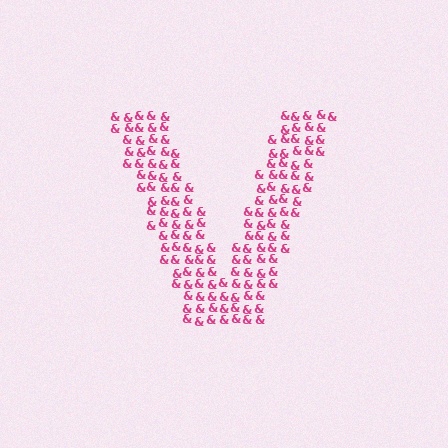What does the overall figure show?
The overall figure shows the letter V.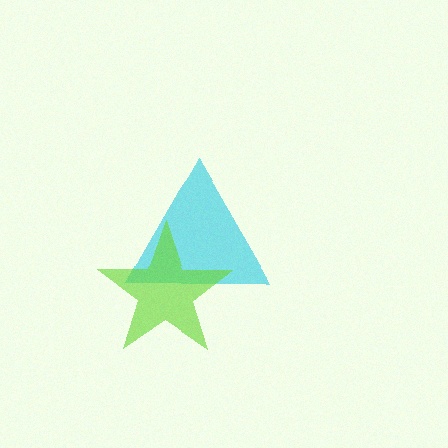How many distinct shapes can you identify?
There are 2 distinct shapes: a cyan triangle, a lime star.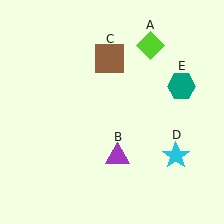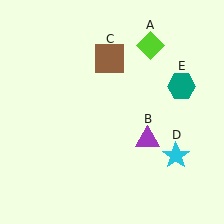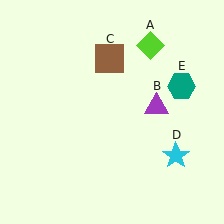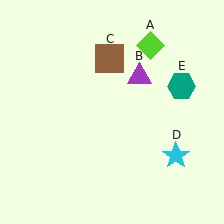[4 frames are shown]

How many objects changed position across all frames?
1 object changed position: purple triangle (object B).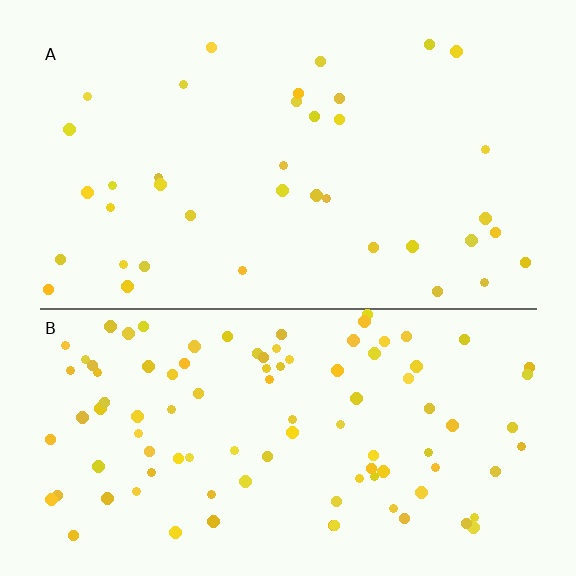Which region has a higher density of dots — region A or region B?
B (the bottom).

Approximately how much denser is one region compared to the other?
Approximately 2.7× — region B over region A.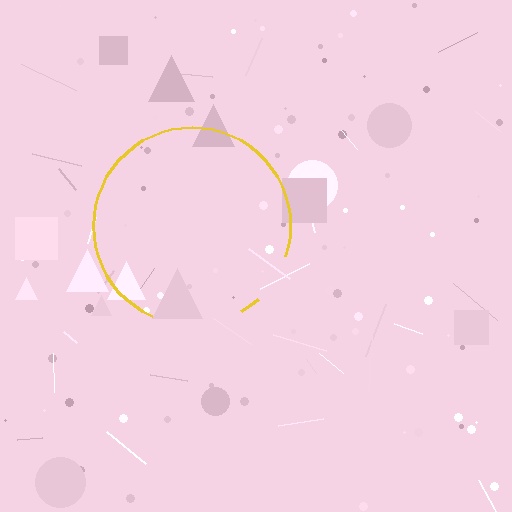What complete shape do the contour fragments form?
The contour fragments form a circle.